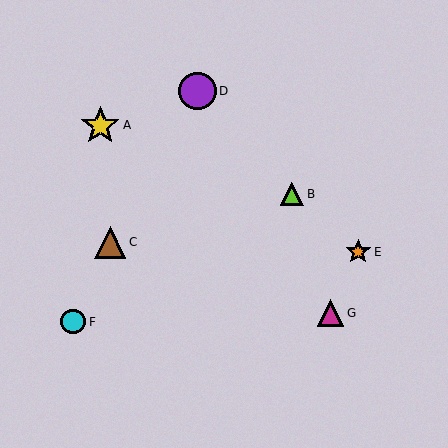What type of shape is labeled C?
Shape C is a brown triangle.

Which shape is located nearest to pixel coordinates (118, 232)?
The brown triangle (labeled C) at (110, 242) is nearest to that location.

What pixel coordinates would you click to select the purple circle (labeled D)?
Click at (197, 91) to select the purple circle D.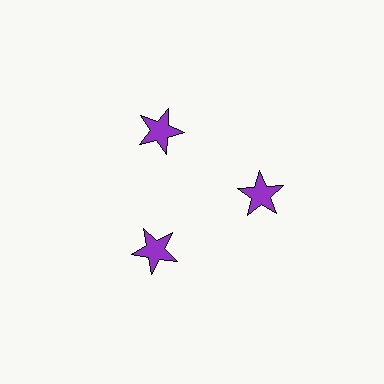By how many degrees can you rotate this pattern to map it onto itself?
The pattern maps onto itself every 120 degrees of rotation.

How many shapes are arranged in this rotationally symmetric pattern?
There are 3 shapes, arranged in 3 groups of 1.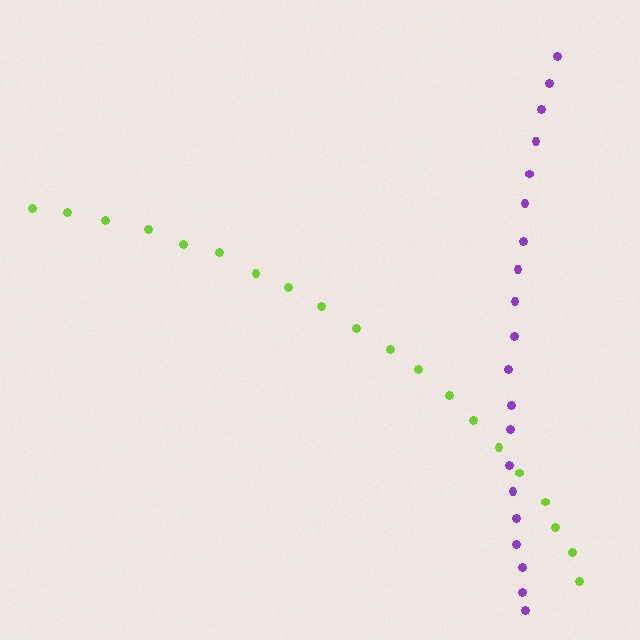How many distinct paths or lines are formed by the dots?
There are 2 distinct paths.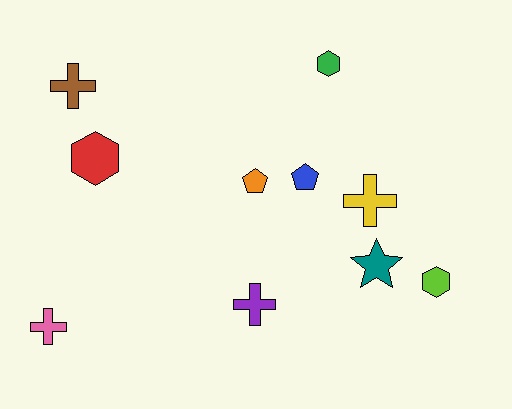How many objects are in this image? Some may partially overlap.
There are 10 objects.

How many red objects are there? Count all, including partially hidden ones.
There is 1 red object.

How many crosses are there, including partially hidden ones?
There are 4 crosses.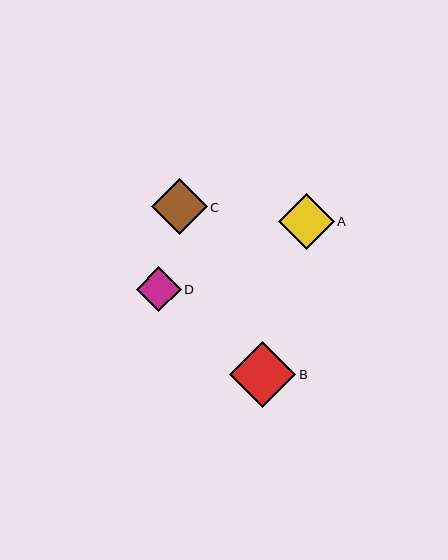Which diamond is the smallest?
Diamond D is the smallest with a size of approximately 44 pixels.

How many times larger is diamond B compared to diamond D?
Diamond B is approximately 1.5 times the size of diamond D.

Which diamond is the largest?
Diamond B is the largest with a size of approximately 67 pixels.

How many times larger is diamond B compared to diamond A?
Diamond B is approximately 1.2 times the size of diamond A.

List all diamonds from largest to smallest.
From largest to smallest: B, C, A, D.